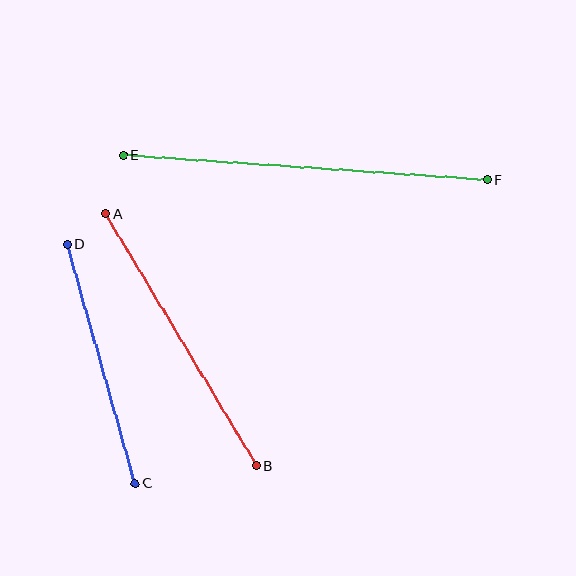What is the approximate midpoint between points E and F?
The midpoint is at approximately (305, 168) pixels.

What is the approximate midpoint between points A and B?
The midpoint is at approximately (181, 340) pixels.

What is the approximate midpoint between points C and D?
The midpoint is at approximately (101, 364) pixels.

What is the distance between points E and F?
The distance is approximately 365 pixels.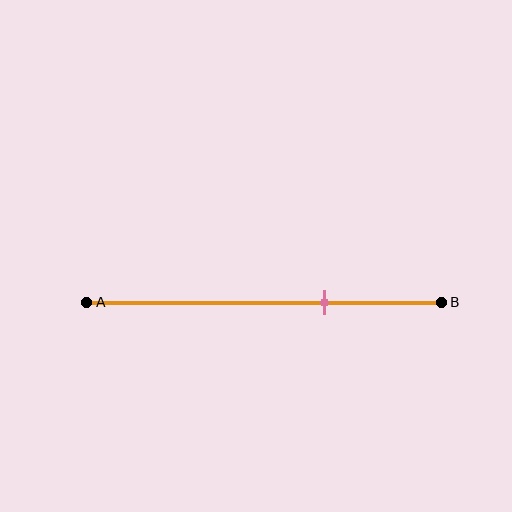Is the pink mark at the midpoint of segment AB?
No, the mark is at about 65% from A, not at the 50% midpoint.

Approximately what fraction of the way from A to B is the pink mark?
The pink mark is approximately 65% of the way from A to B.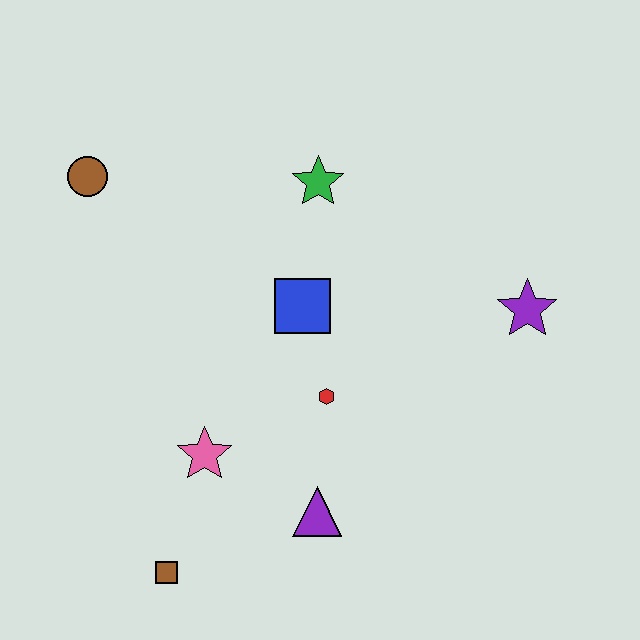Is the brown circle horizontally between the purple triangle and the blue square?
No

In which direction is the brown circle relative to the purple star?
The brown circle is to the left of the purple star.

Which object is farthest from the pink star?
The purple star is farthest from the pink star.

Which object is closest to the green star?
The blue square is closest to the green star.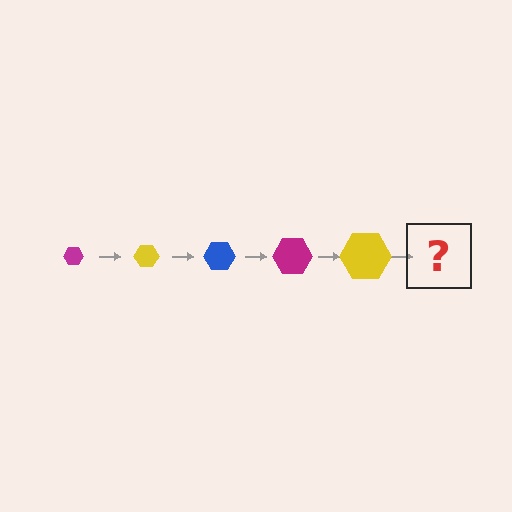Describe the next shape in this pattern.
It should be a blue hexagon, larger than the previous one.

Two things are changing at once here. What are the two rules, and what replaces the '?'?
The two rules are that the hexagon grows larger each step and the color cycles through magenta, yellow, and blue. The '?' should be a blue hexagon, larger than the previous one.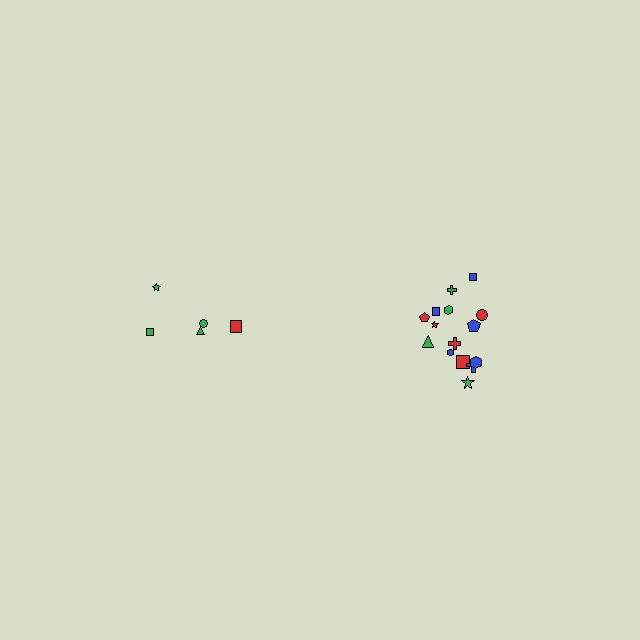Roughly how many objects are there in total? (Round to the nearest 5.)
Roughly 20 objects in total.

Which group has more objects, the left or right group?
The right group.